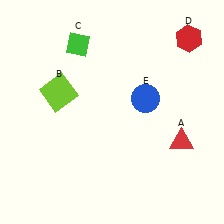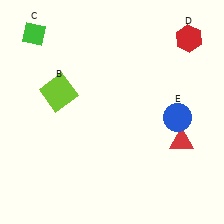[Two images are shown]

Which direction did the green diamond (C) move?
The green diamond (C) moved left.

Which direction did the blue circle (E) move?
The blue circle (E) moved right.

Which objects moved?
The objects that moved are: the green diamond (C), the blue circle (E).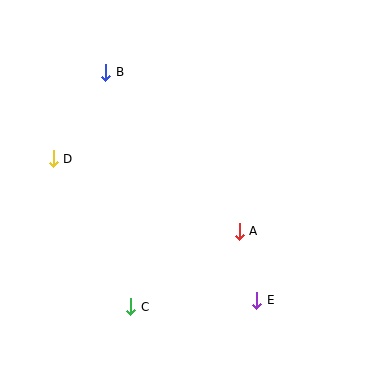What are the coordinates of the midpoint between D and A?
The midpoint between D and A is at (146, 195).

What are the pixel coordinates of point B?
Point B is at (106, 72).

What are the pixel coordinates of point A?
Point A is at (239, 231).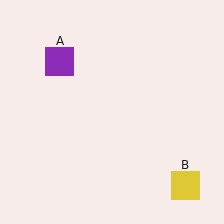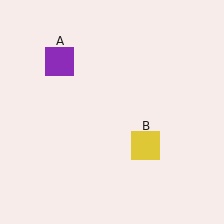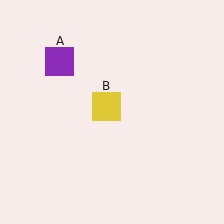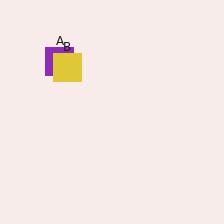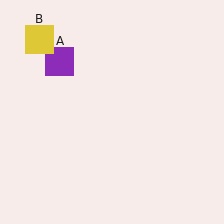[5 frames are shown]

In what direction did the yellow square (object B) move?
The yellow square (object B) moved up and to the left.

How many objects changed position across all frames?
1 object changed position: yellow square (object B).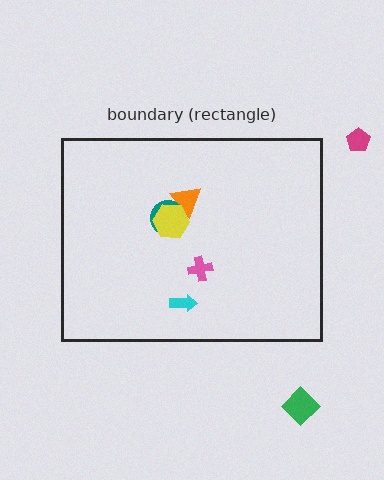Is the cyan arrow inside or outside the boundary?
Inside.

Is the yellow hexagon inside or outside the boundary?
Inside.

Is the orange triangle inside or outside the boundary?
Inside.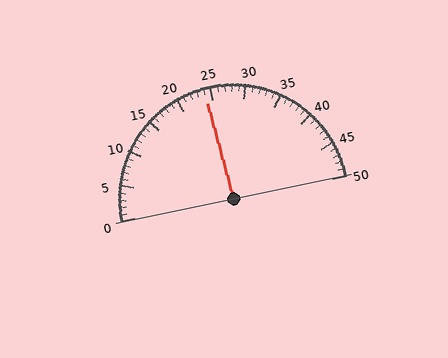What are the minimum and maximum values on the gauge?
The gauge ranges from 0 to 50.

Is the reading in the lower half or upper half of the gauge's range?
The reading is in the lower half of the range (0 to 50).